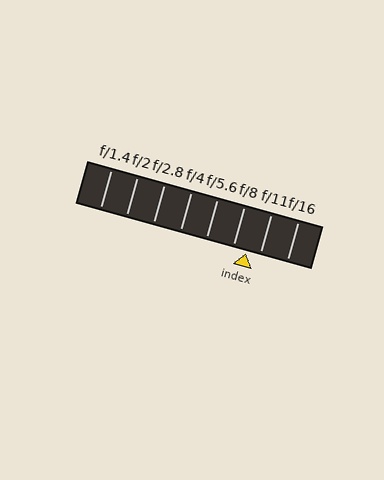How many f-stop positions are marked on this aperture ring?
There are 8 f-stop positions marked.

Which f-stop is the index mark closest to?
The index mark is closest to f/8.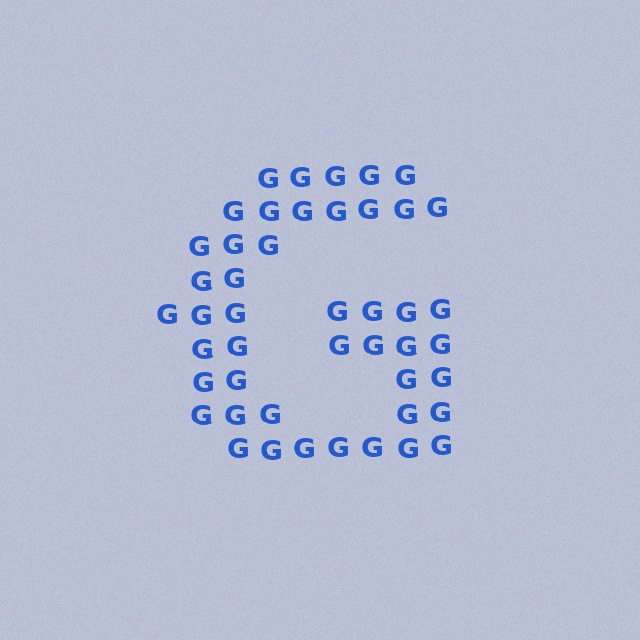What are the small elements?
The small elements are letter G's.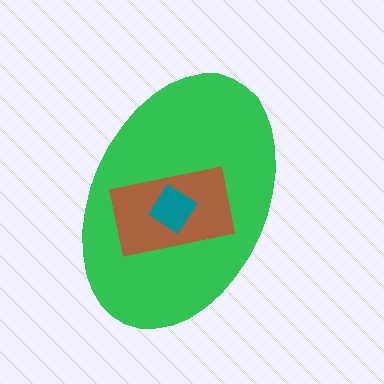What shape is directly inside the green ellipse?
The brown rectangle.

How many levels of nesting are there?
3.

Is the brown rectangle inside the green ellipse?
Yes.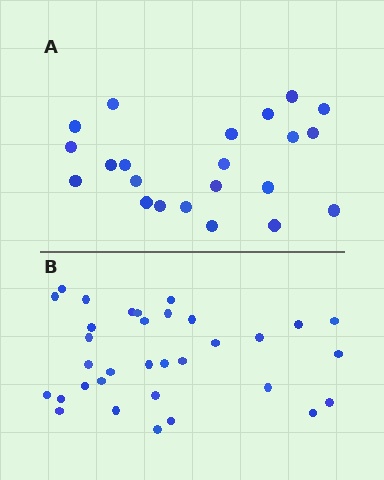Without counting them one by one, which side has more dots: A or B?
Region B (the bottom region) has more dots.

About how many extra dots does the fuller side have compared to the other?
Region B has roughly 12 or so more dots than region A.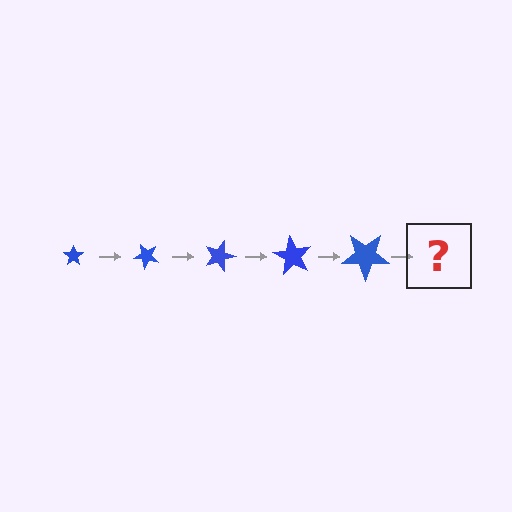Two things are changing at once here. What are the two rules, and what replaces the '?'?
The two rules are that the star grows larger each step and it rotates 45 degrees each step. The '?' should be a star, larger than the previous one and rotated 225 degrees from the start.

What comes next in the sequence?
The next element should be a star, larger than the previous one and rotated 225 degrees from the start.